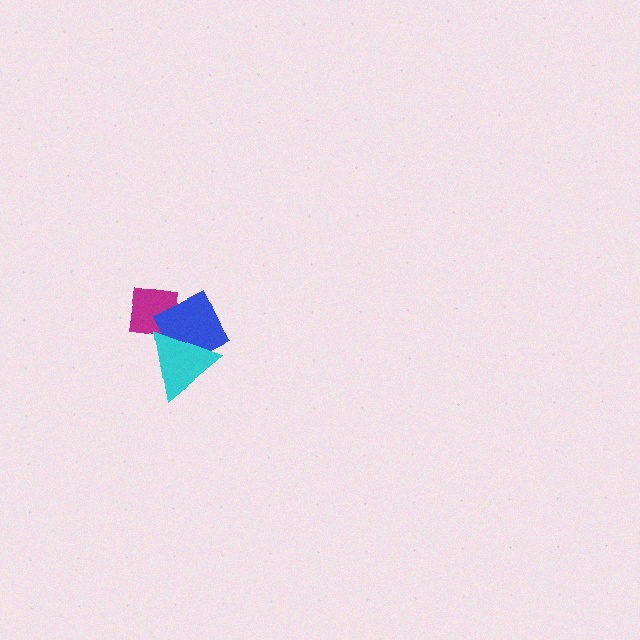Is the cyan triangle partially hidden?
No, no other shape covers it.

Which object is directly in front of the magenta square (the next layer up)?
The blue diamond is directly in front of the magenta square.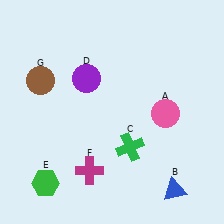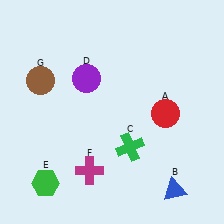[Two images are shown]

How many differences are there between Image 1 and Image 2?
There is 1 difference between the two images.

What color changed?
The circle (A) changed from pink in Image 1 to red in Image 2.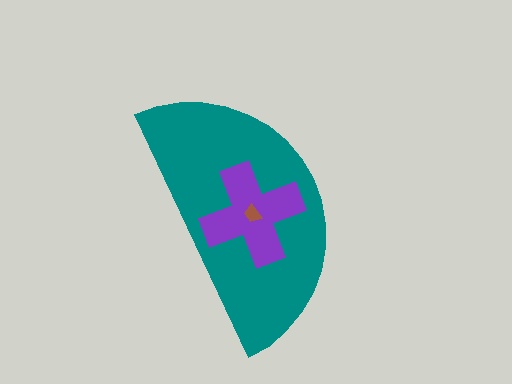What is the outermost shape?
The teal semicircle.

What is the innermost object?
The brown trapezoid.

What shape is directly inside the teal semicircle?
The purple cross.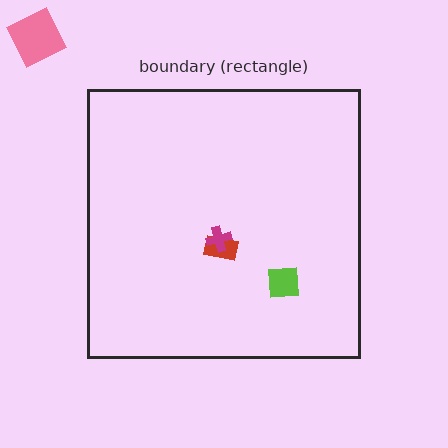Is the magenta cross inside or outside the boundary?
Inside.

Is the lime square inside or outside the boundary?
Inside.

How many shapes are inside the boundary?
3 inside, 1 outside.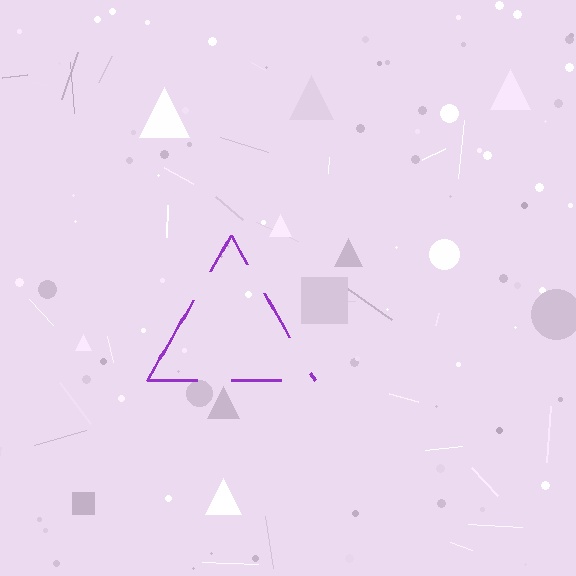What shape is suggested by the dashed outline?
The dashed outline suggests a triangle.